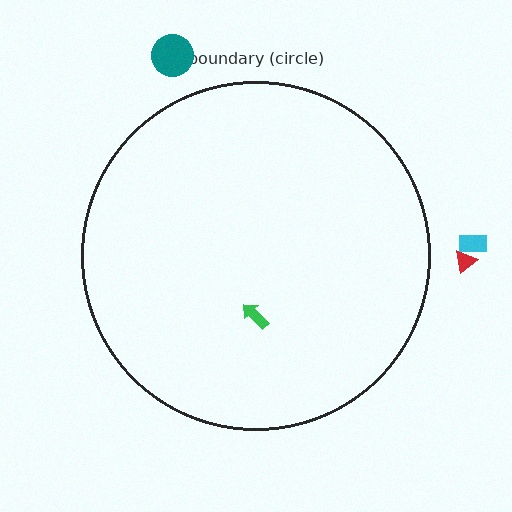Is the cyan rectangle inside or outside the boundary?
Outside.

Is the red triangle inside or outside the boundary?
Outside.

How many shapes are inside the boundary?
1 inside, 3 outside.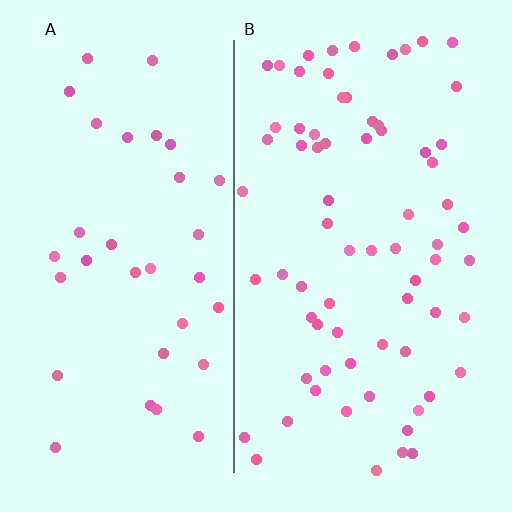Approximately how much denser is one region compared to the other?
Approximately 2.1× — region B over region A.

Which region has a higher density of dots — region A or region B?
B (the right).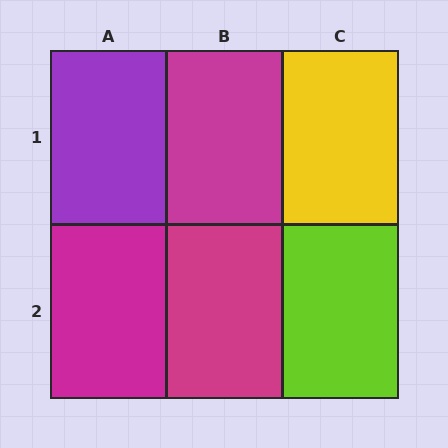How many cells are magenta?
3 cells are magenta.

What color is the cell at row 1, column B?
Magenta.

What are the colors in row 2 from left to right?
Magenta, magenta, lime.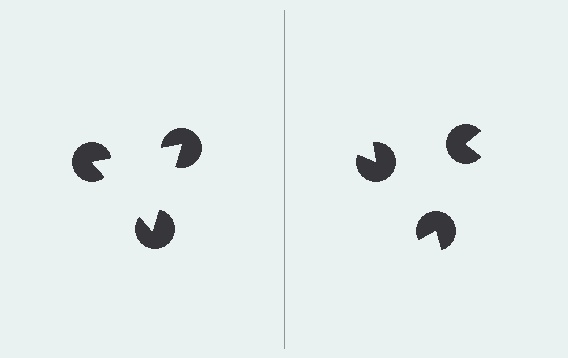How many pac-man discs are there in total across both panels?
6 — 3 on each side.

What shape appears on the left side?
An illusory triangle.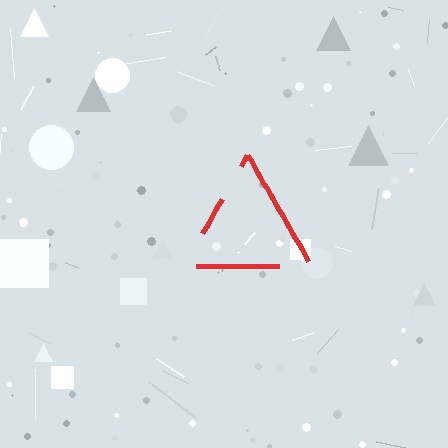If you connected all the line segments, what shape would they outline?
They would outline a triangle.